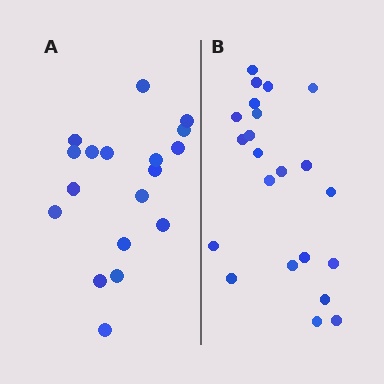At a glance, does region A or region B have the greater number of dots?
Region B (the right region) has more dots.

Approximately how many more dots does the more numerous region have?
Region B has about 4 more dots than region A.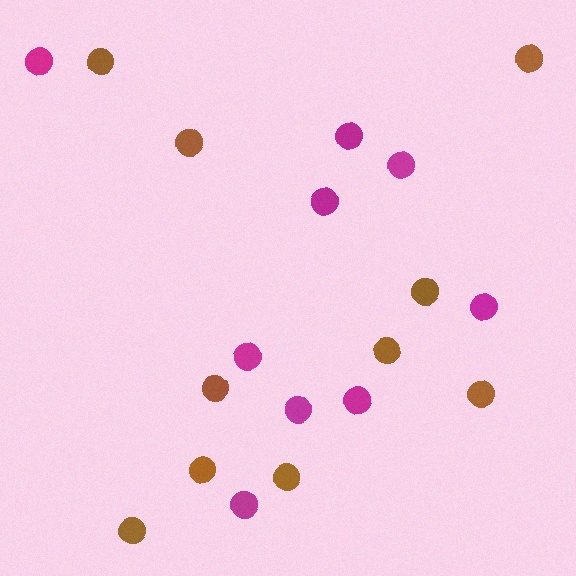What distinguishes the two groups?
There are 2 groups: one group of magenta circles (9) and one group of brown circles (10).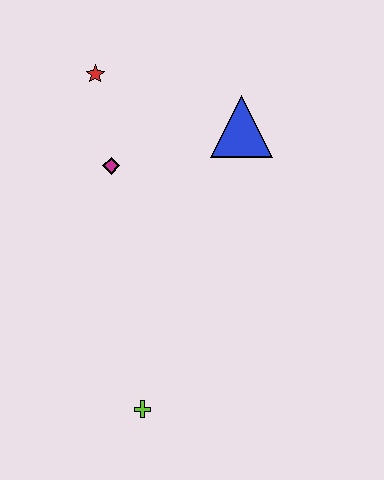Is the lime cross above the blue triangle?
No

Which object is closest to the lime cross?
The magenta diamond is closest to the lime cross.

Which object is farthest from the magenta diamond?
The lime cross is farthest from the magenta diamond.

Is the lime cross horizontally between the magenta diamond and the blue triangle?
Yes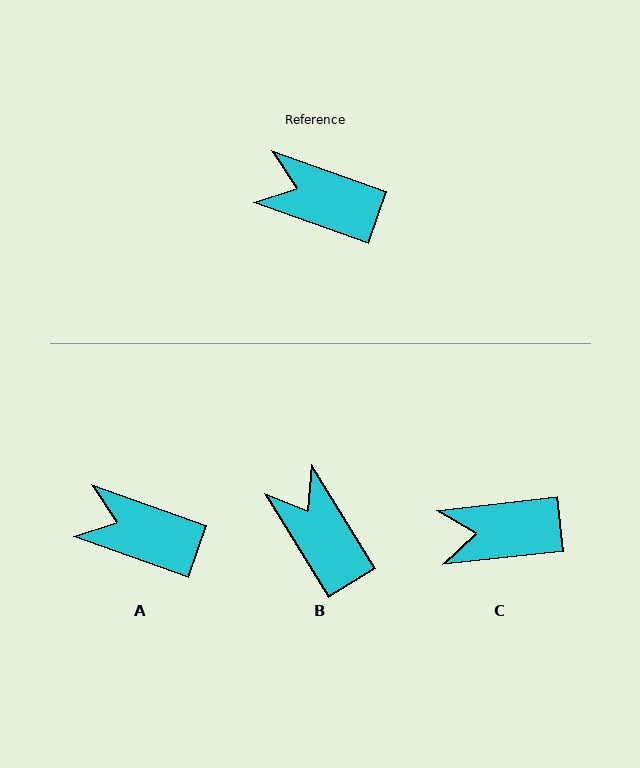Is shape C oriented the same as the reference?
No, it is off by about 26 degrees.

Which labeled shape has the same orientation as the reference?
A.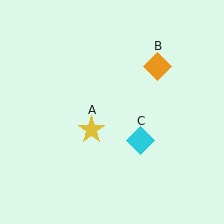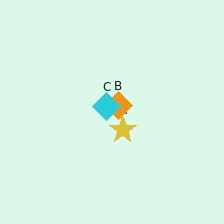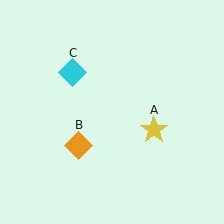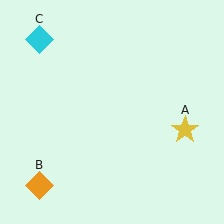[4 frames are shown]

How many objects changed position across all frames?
3 objects changed position: yellow star (object A), orange diamond (object B), cyan diamond (object C).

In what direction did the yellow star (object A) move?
The yellow star (object A) moved right.